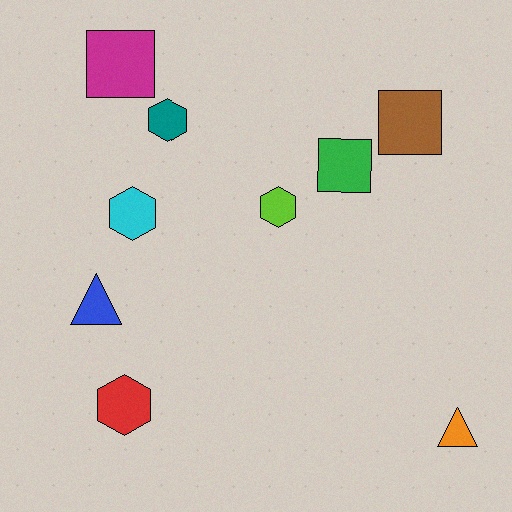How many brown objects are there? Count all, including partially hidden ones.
There is 1 brown object.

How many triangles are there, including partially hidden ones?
There are 2 triangles.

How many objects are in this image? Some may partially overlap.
There are 9 objects.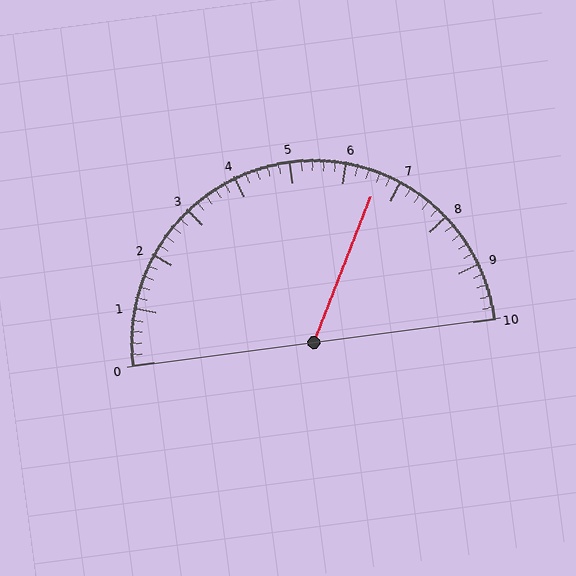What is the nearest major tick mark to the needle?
The nearest major tick mark is 7.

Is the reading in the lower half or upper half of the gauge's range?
The reading is in the upper half of the range (0 to 10).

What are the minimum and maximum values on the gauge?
The gauge ranges from 0 to 10.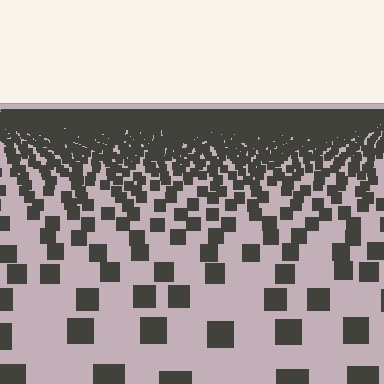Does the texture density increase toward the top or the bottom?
Density increases toward the top.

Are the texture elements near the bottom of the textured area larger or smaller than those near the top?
Larger. Near the bottom, elements are closer to the viewer and appear at a bigger on-screen size.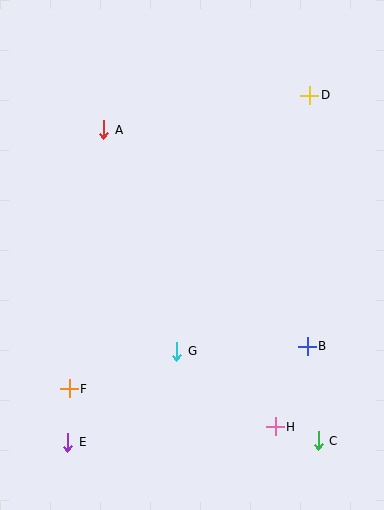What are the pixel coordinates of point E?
Point E is at (68, 442).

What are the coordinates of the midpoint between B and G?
The midpoint between B and G is at (242, 349).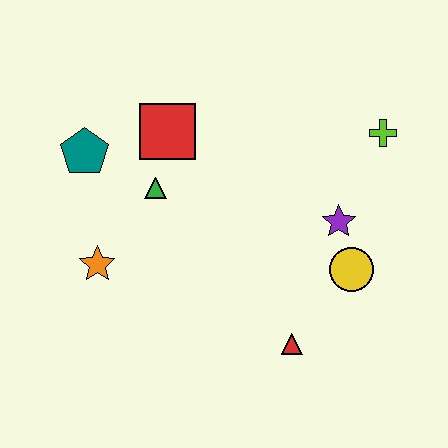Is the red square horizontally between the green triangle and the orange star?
No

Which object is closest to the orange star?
The green triangle is closest to the orange star.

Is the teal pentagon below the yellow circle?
No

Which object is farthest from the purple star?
The teal pentagon is farthest from the purple star.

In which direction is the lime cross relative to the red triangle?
The lime cross is above the red triangle.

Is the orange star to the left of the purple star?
Yes